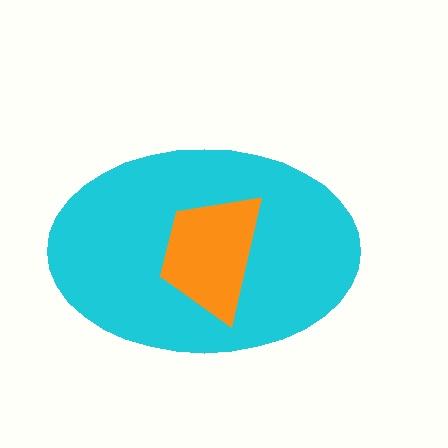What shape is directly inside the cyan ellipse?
The orange trapezoid.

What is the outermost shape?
The cyan ellipse.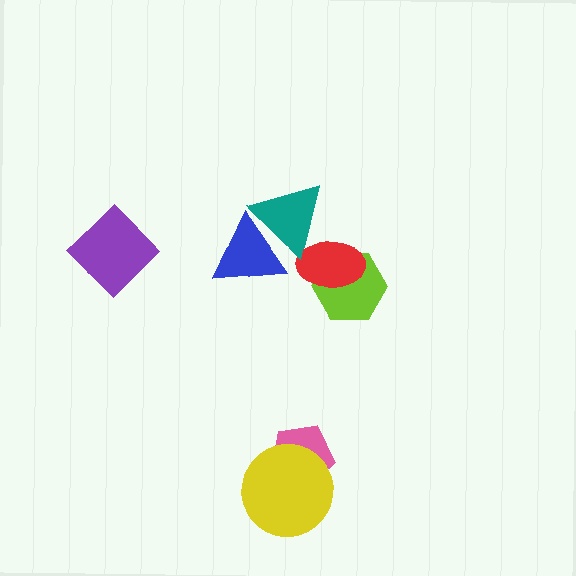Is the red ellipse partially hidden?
Yes, it is partially covered by another shape.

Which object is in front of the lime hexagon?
The red ellipse is in front of the lime hexagon.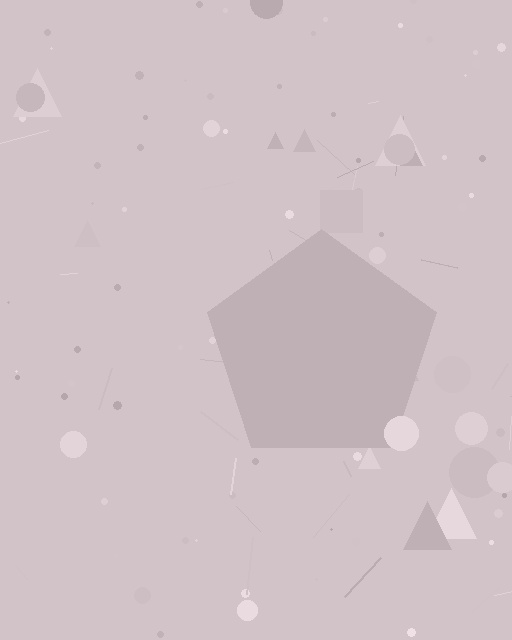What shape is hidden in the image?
A pentagon is hidden in the image.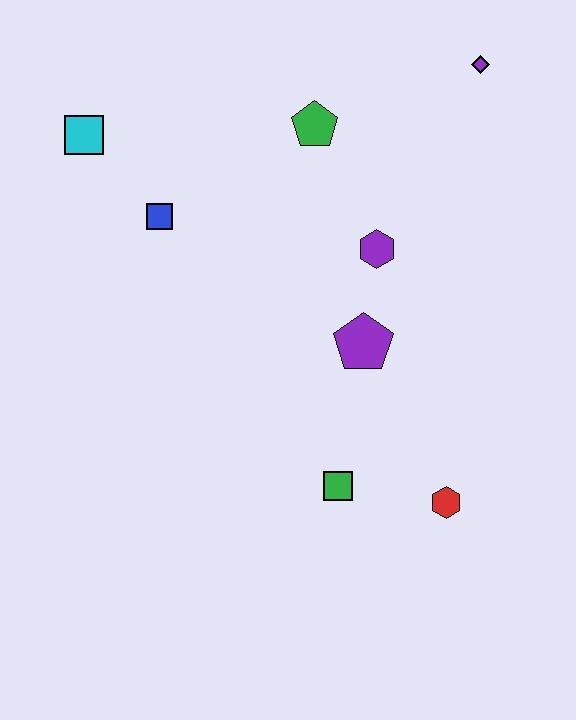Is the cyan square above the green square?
Yes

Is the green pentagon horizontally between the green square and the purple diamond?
No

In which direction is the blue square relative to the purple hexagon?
The blue square is to the left of the purple hexagon.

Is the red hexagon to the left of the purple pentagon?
No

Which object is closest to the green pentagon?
The purple hexagon is closest to the green pentagon.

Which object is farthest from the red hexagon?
The cyan square is farthest from the red hexagon.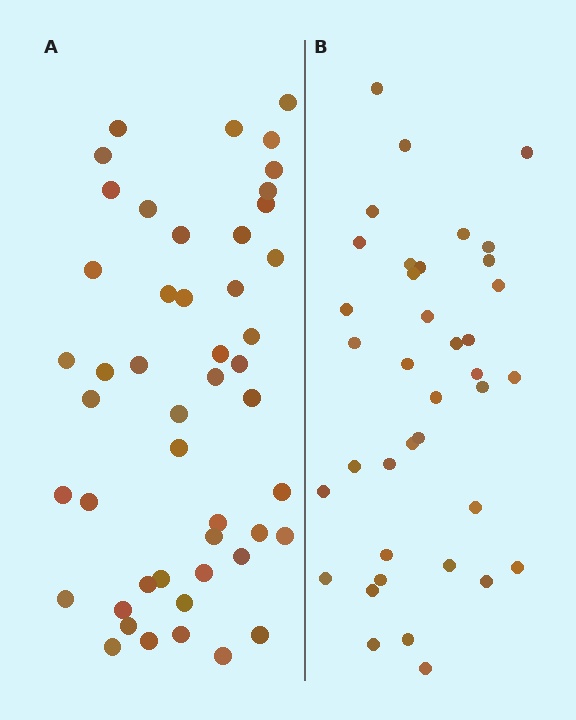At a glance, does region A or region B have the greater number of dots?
Region A (the left region) has more dots.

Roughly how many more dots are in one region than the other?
Region A has roughly 10 or so more dots than region B.